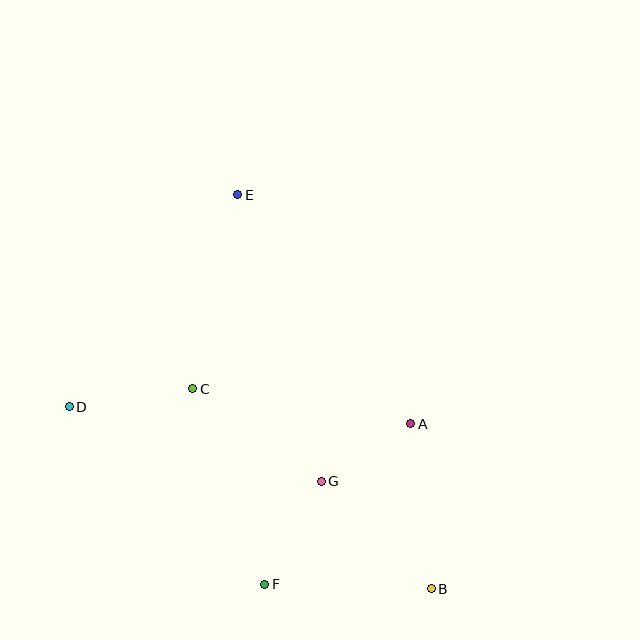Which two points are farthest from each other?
Points B and E are farthest from each other.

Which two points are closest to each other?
Points A and G are closest to each other.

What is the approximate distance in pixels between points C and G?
The distance between C and G is approximately 159 pixels.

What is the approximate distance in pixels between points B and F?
The distance between B and F is approximately 166 pixels.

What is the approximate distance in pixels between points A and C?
The distance between A and C is approximately 221 pixels.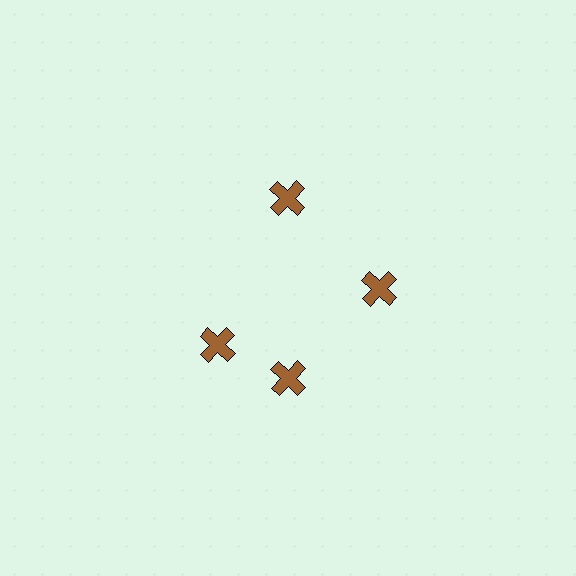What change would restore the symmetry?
The symmetry would be restored by rotating it back into even spacing with its neighbors so that all 4 crosses sit at equal angles and equal distance from the center.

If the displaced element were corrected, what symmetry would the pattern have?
It would have 4-fold rotational symmetry — the pattern would map onto itself every 90 degrees.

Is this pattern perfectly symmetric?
No. The 4 brown crosses are arranged in a ring, but one element near the 9 o'clock position is rotated out of alignment along the ring, breaking the 4-fold rotational symmetry.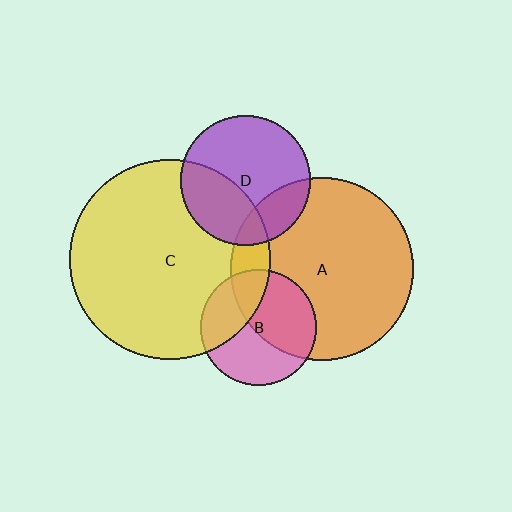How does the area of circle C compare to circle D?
Approximately 2.4 times.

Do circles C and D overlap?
Yes.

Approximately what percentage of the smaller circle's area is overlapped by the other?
Approximately 35%.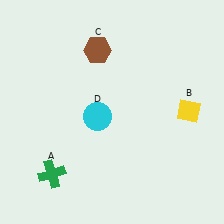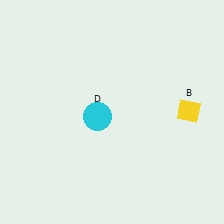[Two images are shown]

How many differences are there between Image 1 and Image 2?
There are 2 differences between the two images.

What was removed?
The green cross (A), the brown hexagon (C) were removed in Image 2.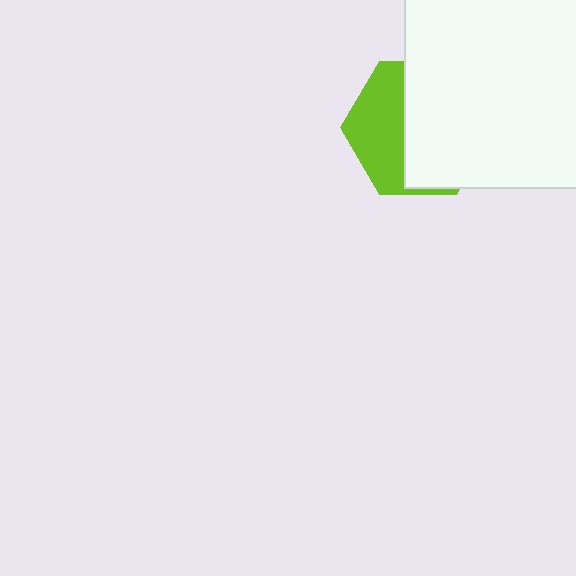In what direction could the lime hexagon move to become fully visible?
The lime hexagon could move left. That would shift it out from behind the white square entirely.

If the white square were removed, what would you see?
You would see the complete lime hexagon.